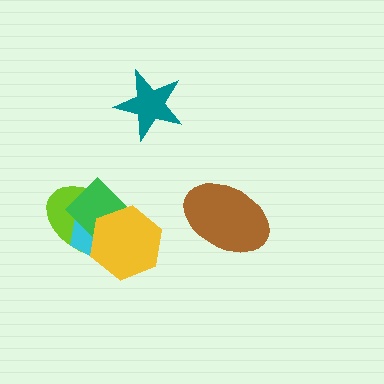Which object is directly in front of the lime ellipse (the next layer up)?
The cyan pentagon is directly in front of the lime ellipse.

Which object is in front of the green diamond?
The yellow hexagon is in front of the green diamond.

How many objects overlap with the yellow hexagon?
3 objects overlap with the yellow hexagon.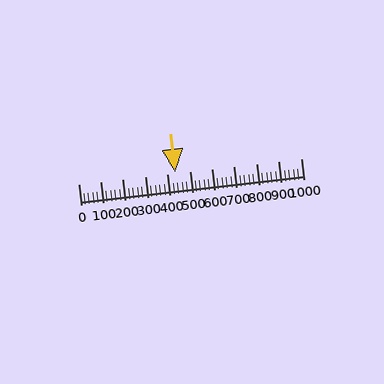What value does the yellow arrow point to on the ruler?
The yellow arrow points to approximately 437.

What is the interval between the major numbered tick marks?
The major tick marks are spaced 100 units apart.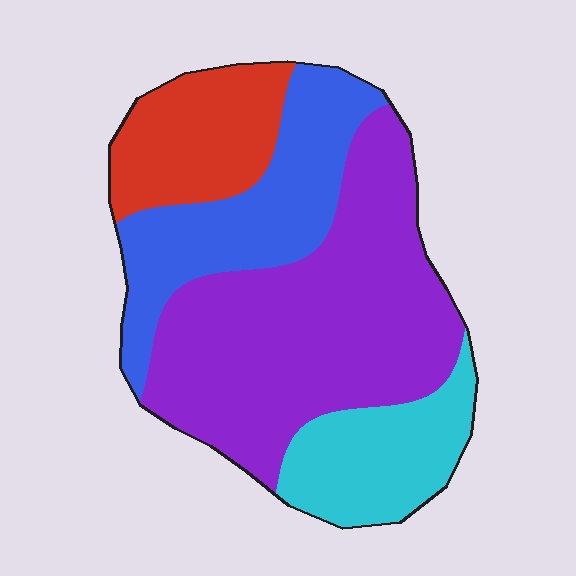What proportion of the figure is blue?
Blue covers around 20% of the figure.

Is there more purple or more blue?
Purple.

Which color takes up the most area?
Purple, at roughly 45%.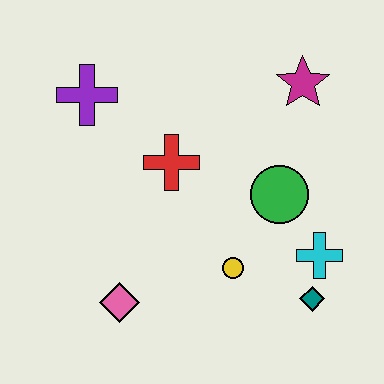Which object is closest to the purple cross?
The red cross is closest to the purple cross.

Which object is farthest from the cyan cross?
The purple cross is farthest from the cyan cross.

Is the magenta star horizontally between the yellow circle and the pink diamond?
No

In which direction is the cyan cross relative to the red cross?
The cyan cross is to the right of the red cross.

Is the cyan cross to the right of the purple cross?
Yes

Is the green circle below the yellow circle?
No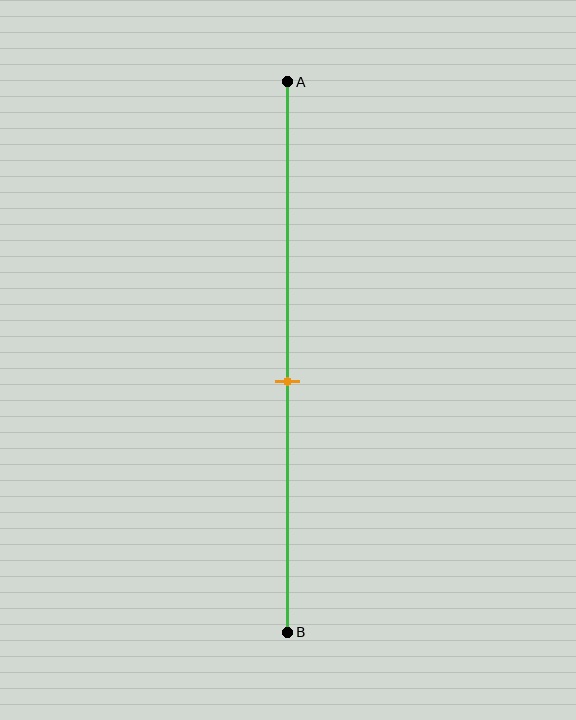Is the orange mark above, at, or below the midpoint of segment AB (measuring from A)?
The orange mark is below the midpoint of segment AB.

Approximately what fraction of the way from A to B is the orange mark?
The orange mark is approximately 55% of the way from A to B.